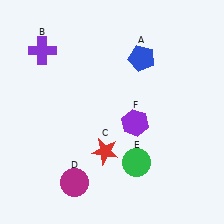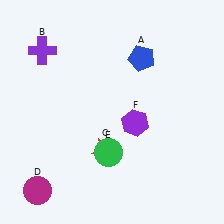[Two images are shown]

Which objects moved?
The objects that moved are: the magenta circle (D), the green circle (E).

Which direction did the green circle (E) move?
The green circle (E) moved left.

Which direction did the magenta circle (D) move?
The magenta circle (D) moved left.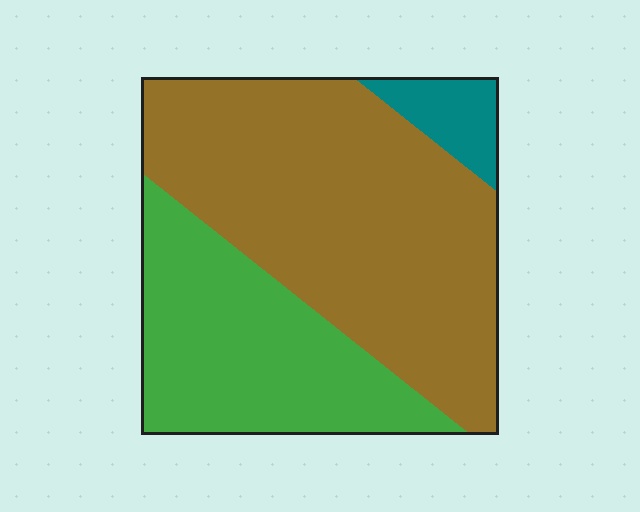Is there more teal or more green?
Green.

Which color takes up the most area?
Brown, at roughly 60%.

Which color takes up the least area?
Teal, at roughly 5%.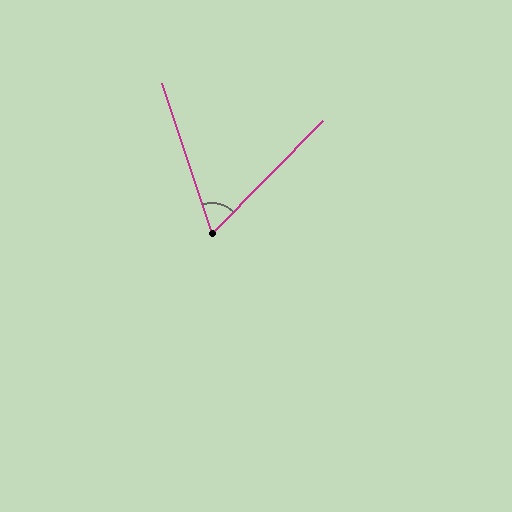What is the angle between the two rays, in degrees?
Approximately 63 degrees.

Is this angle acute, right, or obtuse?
It is acute.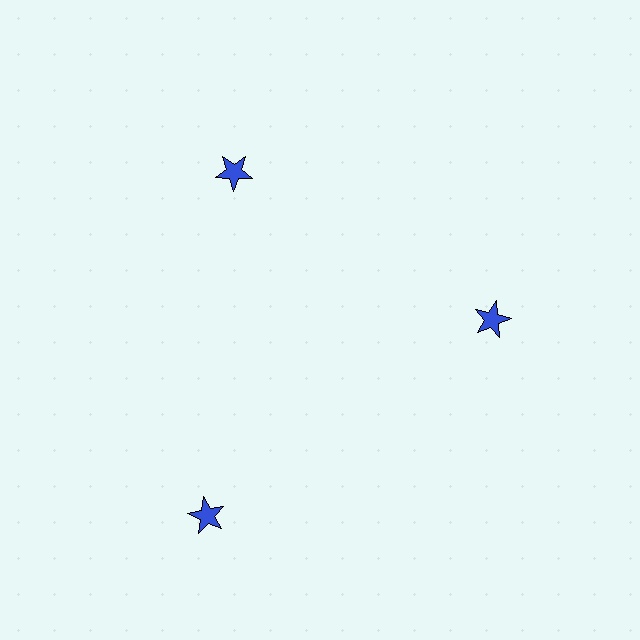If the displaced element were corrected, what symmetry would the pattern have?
It would have 3-fold rotational symmetry — the pattern would map onto itself every 120 degrees.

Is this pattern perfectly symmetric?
No. The 3 blue stars are arranged in a ring, but one element near the 7 o'clock position is pushed outward from the center, breaking the 3-fold rotational symmetry.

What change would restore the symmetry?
The symmetry would be restored by moving it inward, back onto the ring so that all 3 stars sit at equal angles and equal distance from the center.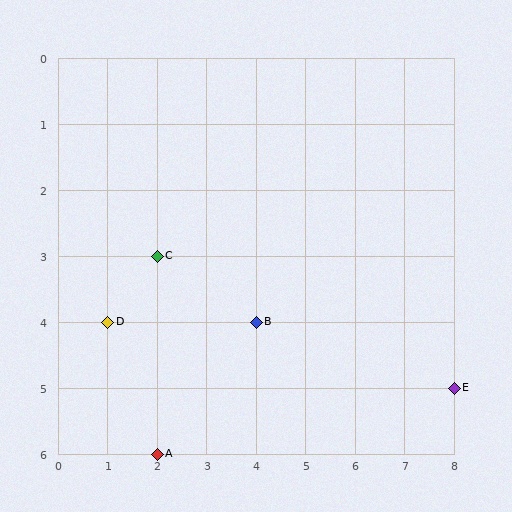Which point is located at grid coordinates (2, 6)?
Point A is at (2, 6).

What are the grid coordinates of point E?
Point E is at grid coordinates (8, 5).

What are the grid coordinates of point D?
Point D is at grid coordinates (1, 4).